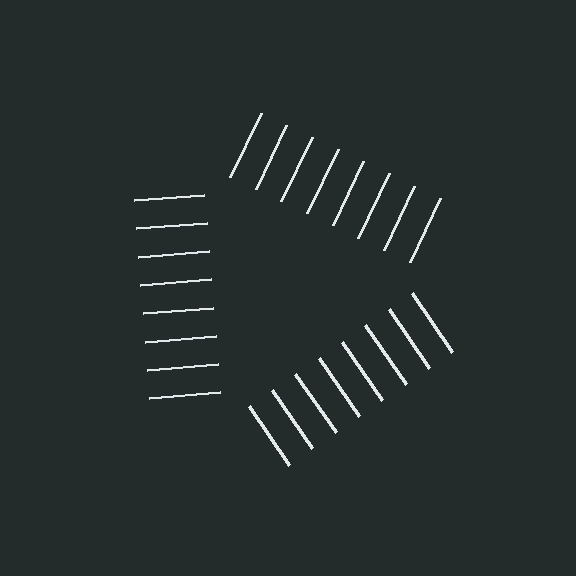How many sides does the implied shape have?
3 sides — the line-ends trace a triangle.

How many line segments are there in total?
24 — 8 along each of the 3 edges.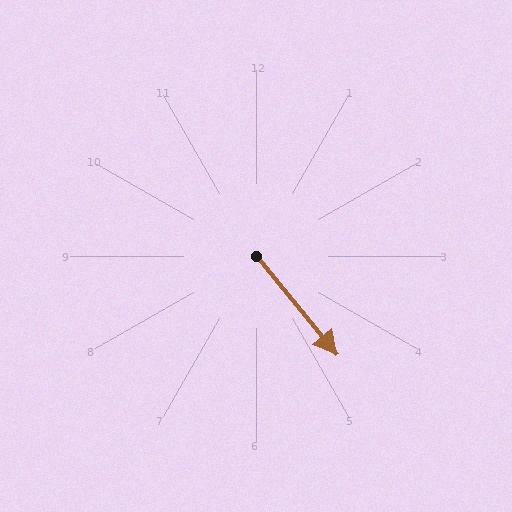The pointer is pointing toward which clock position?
Roughly 5 o'clock.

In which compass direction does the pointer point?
Southeast.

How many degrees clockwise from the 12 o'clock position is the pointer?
Approximately 141 degrees.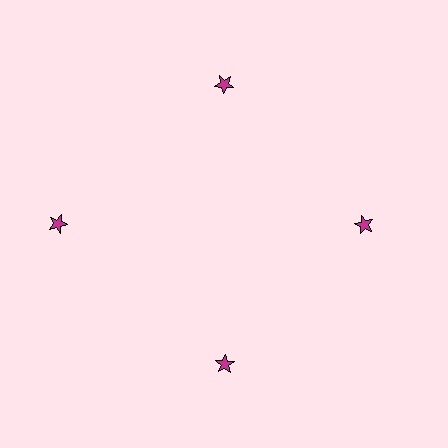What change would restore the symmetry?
The symmetry would be restored by moving it inward, back onto the ring so that all 4 stars sit at equal angles and equal distance from the center.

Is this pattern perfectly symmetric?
No. The 4 magenta stars are arranged in a ring, but one element near the 9 o'clock position is pushed outward from the center, breaking the 4-fold rotational symmetry.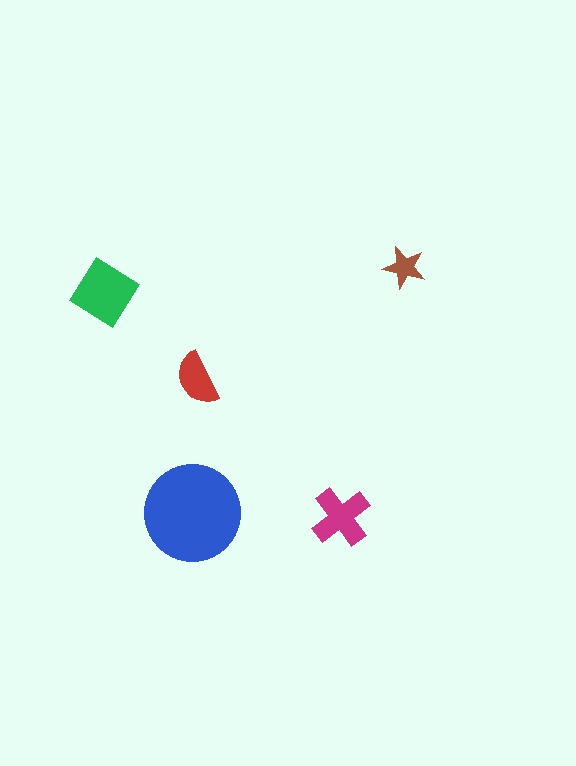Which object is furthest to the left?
The green diamond is leftmost.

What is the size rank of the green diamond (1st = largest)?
2nd.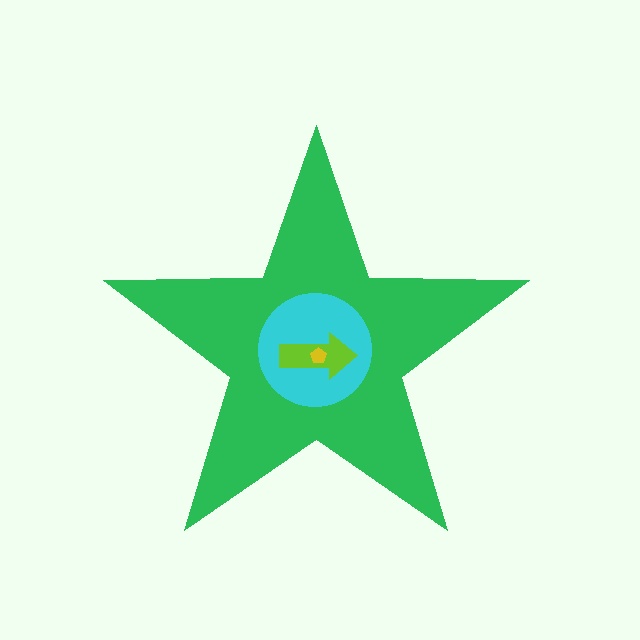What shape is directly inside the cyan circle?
The lime arrow.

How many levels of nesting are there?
4.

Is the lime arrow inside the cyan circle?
Yes.